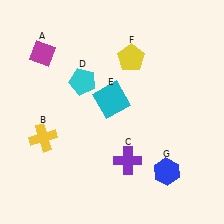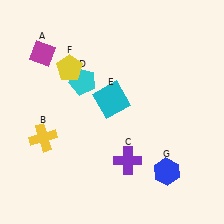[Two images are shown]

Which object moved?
The yellow pentagon (F) moved left.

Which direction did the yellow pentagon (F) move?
The yellow pentagon (F) moved left.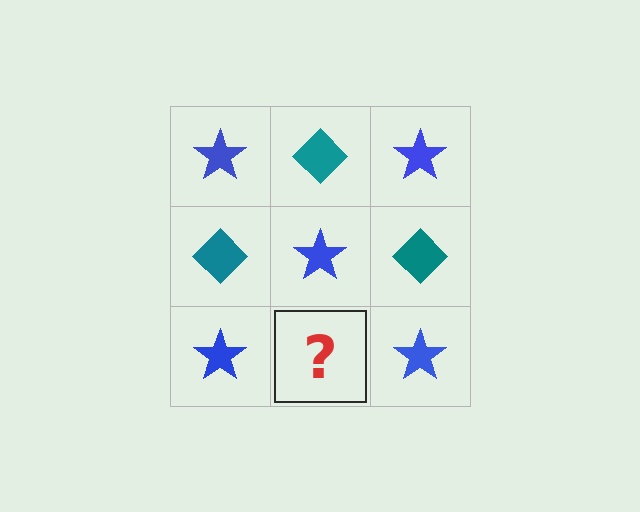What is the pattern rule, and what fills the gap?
The rule is that it alternates blue star and teal diamond in a checkerboard pattern. The gap should be filled with a teal diamond.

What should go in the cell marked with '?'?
The missing cell should contain a teal diamond.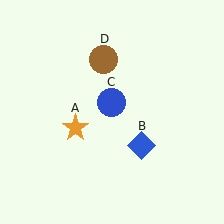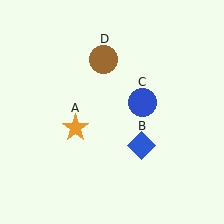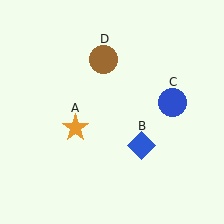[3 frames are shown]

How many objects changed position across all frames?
1 object changed position: blue circle (object C).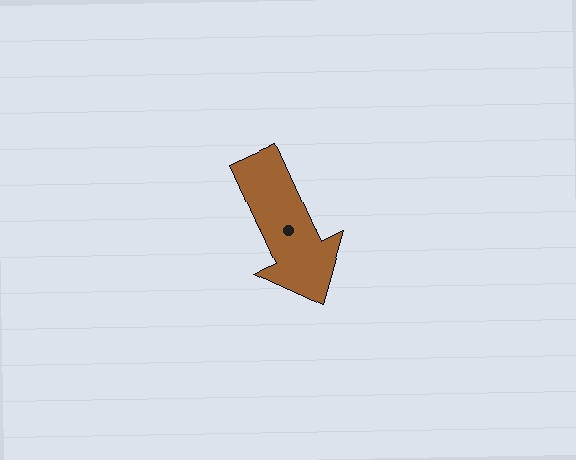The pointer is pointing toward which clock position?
Roughly 5 o'clock.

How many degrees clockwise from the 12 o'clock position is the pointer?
Approximately 155 degrees.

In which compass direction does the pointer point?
Southeast.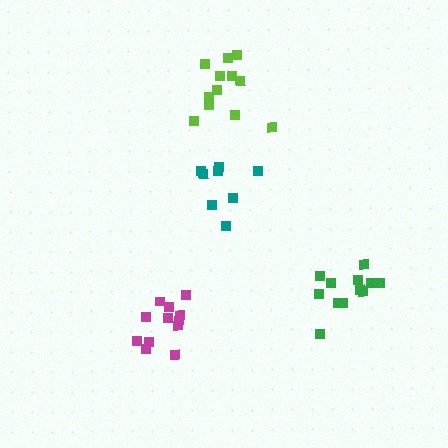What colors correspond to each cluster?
The clusters are colored: magenta, green, teal, lime.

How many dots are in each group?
Group 1: 12 dots, Group 2: 12 dots, Group 3: 8 dots, Group 4: 12 dots (44 total).